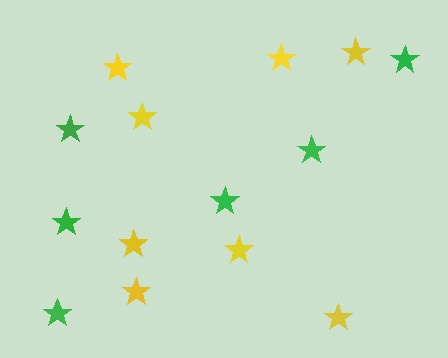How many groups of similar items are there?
There are 2 groups: one group of yellow stars (8) and one group of green stars (6).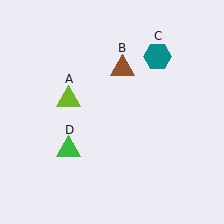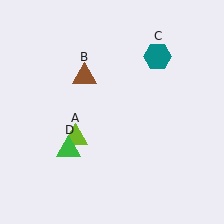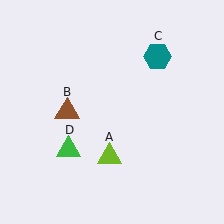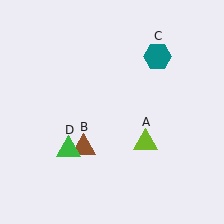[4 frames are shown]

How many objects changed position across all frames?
2 objects changed position: lime triangle (object A), brown triangle (object B).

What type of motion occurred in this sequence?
The lime triangle (object A), brown triangle (object B) rotated counterclockwise around the center of the scene.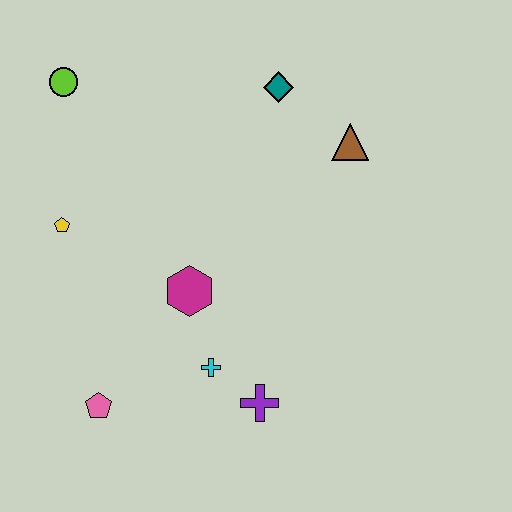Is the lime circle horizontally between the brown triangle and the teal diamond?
No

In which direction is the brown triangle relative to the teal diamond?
The brown triangle is to the right of the teal diamond.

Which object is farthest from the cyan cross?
The lime circle is farthest from the cyan cross.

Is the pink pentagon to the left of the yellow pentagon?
No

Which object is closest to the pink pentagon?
The cyan cross is closest to the pink pentagon.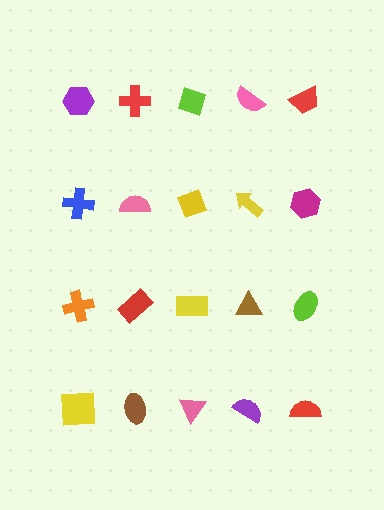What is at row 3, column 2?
A red rectangle.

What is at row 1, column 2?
A red cross.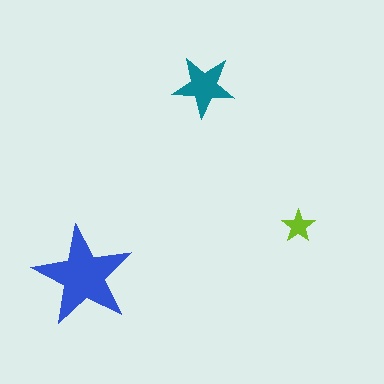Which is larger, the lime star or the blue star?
The blue one.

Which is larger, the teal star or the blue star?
The blue one.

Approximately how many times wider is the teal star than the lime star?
About 2 times wider.